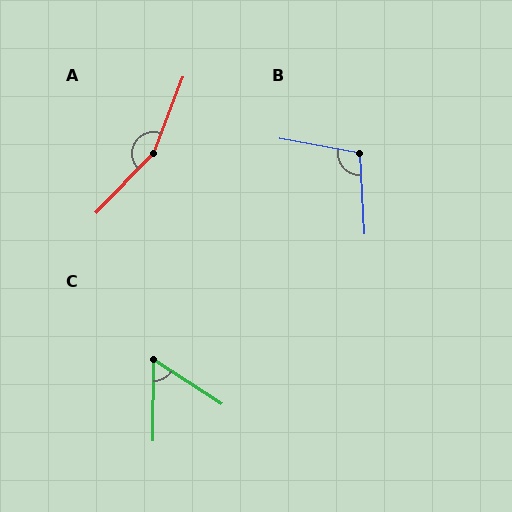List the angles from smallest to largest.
C (57°), B (103°), A (157°).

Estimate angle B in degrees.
Approximately 103 degrees.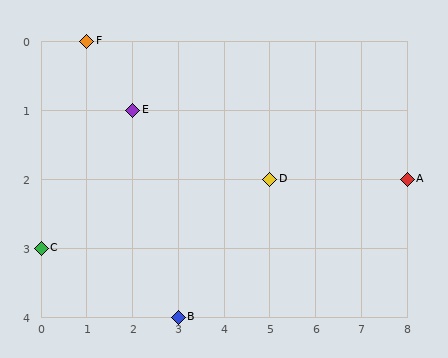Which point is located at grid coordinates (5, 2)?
Point D is at (5, 2).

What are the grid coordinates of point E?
Point E is at grid coordinates (2, 1).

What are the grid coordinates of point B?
Point B is at grid coordinates (3, 4).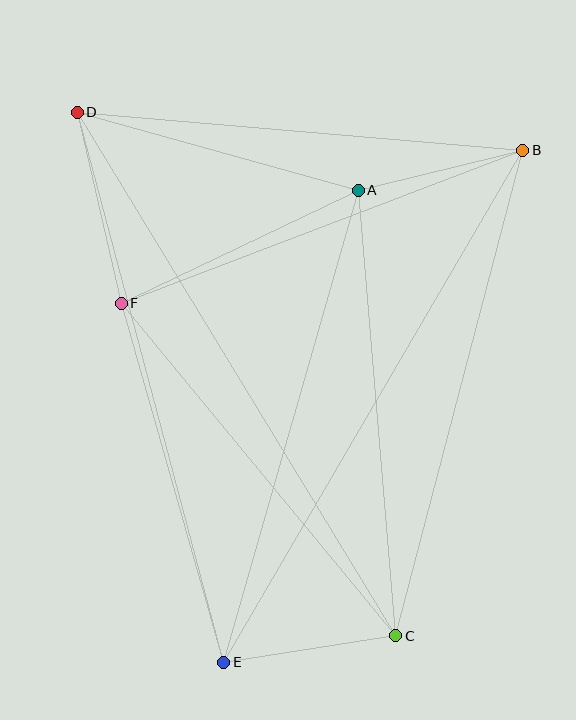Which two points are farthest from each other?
Points C and D are farthest from each other.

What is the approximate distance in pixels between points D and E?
The distance between D and E is approximately 569 pixels.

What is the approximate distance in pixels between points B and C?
The distance between B and C is approximately 502 pixels.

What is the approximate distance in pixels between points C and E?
The distance between C and E is approximately 174 pixels.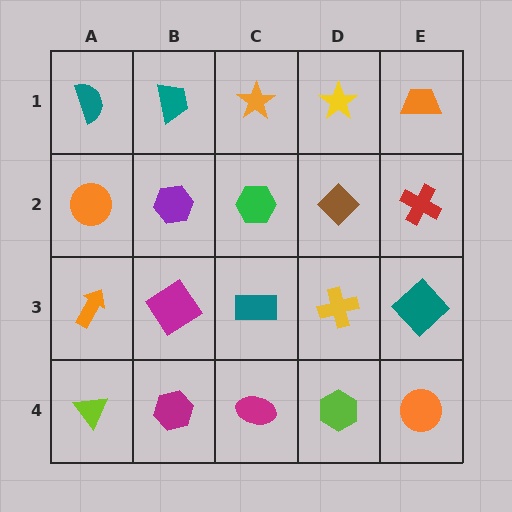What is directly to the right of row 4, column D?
An orange circle.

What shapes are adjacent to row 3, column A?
An orange circle (row 2, column A), a lime triangle (row 4, column A), a magenta diamond (row 3, column B).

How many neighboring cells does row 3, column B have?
4.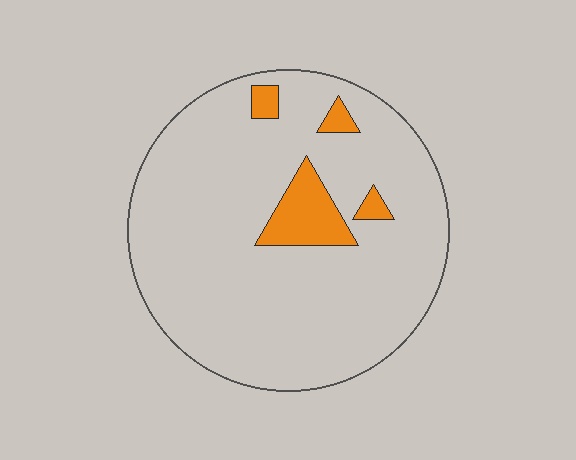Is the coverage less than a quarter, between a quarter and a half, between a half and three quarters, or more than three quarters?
Less than a quarter.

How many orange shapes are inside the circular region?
4.